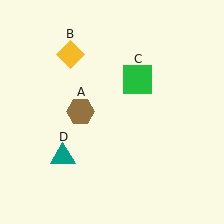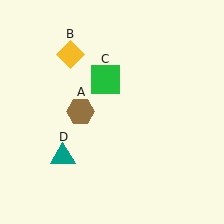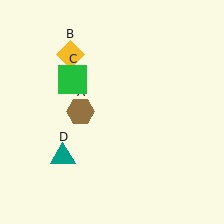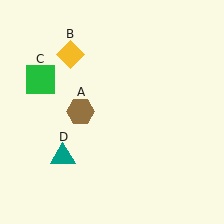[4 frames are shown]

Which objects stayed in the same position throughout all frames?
Brown hexagon (object A) and yellow diamond (object B) and teal triangle (object D) remained stationary.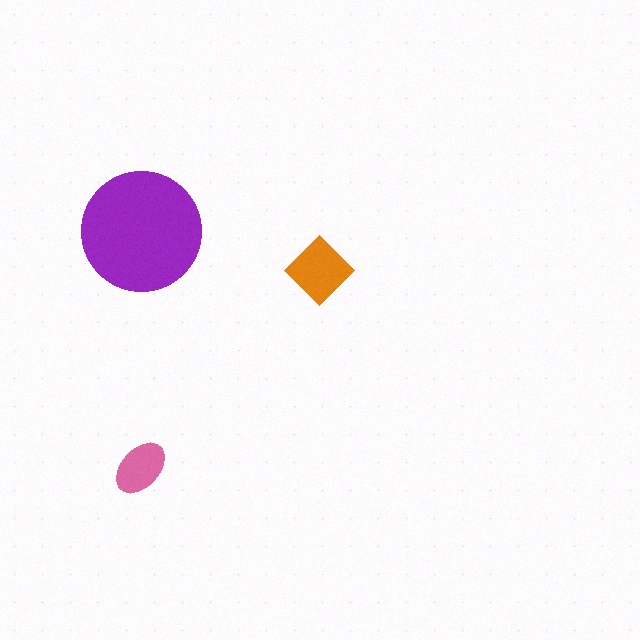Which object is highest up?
The purple circle is topmost.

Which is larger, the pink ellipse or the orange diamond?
The orange diamond.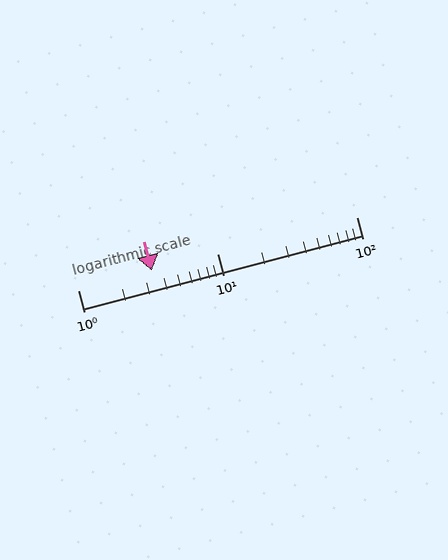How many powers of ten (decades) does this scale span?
The scale spans 2 decades, from 1 to 100.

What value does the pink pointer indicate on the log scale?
The pointer indicates approximately 3.4.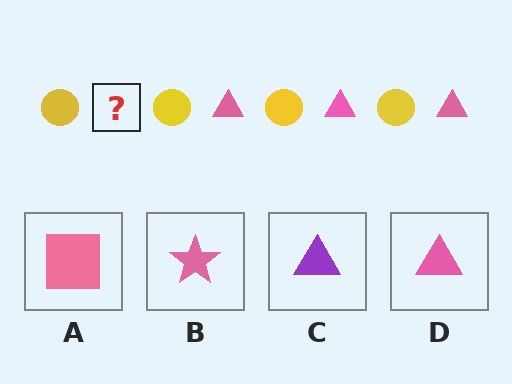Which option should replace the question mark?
Option D.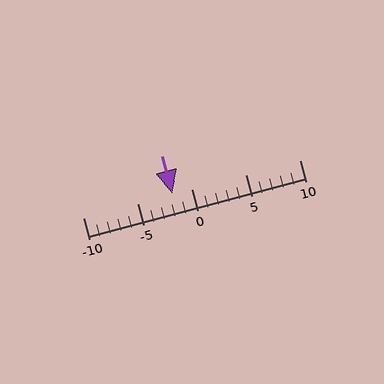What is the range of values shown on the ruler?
The ruler shows values from -10 to 10.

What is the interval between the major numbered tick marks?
The major tick marks are spaced 5 units apart.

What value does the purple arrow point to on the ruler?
The purple arrow points to approximately -2.